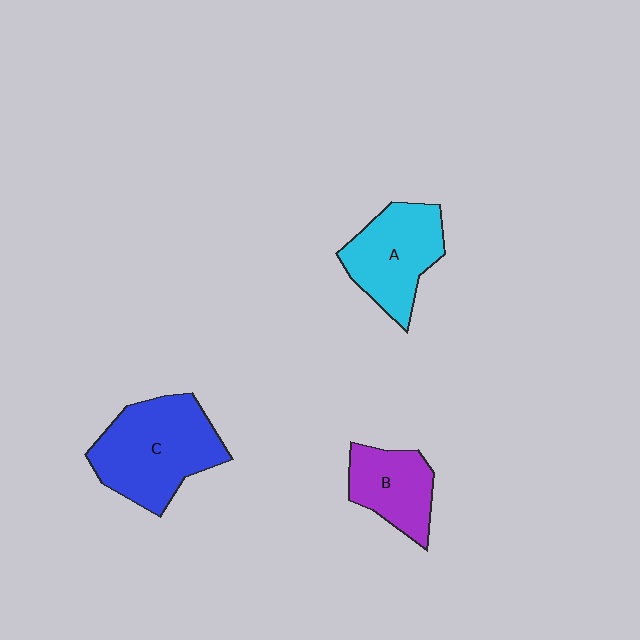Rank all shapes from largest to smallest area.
From largest to smallest: C (blue), A (cyan), B (purple).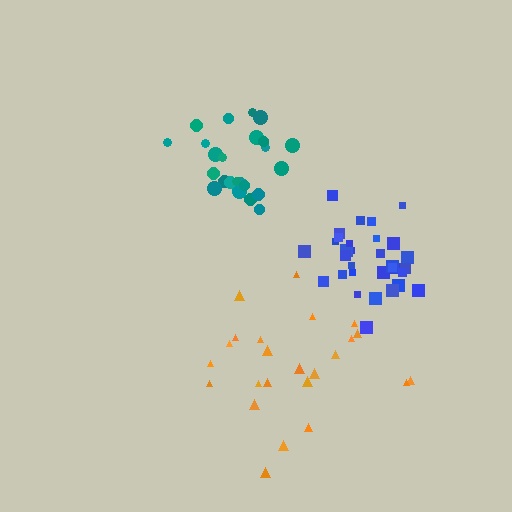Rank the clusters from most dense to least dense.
blue, teal, orange.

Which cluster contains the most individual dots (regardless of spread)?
Blue (32).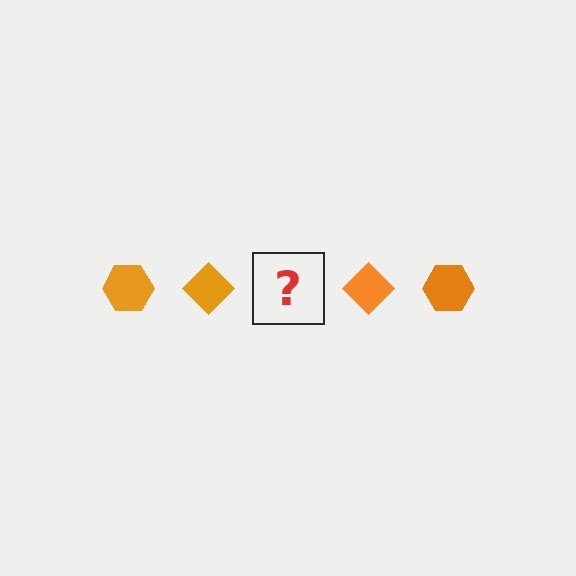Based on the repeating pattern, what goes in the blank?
The blank should be an orange hexagon.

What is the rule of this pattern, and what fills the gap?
The rule is that the pattern cycles through hexagon, diamond shapes in orange. The gap should be filled with an orange hexagon.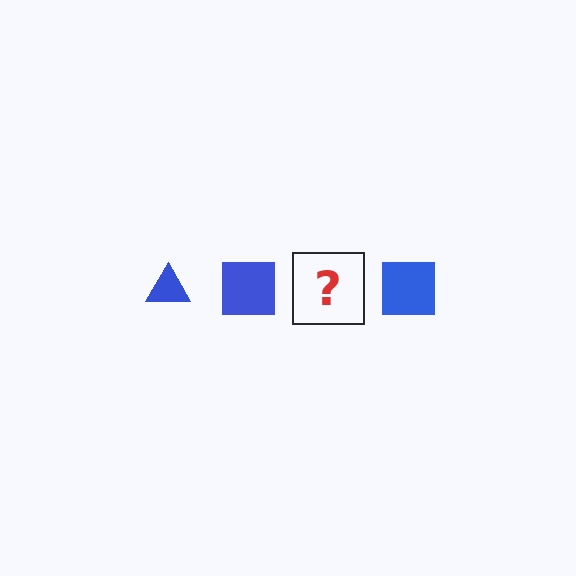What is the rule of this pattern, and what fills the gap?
The rule is that the pattern cycles through triangle, square shapes in blue. The gap should be filled with a blue triangle.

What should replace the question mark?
The question mark should be replaced with a blue triangle.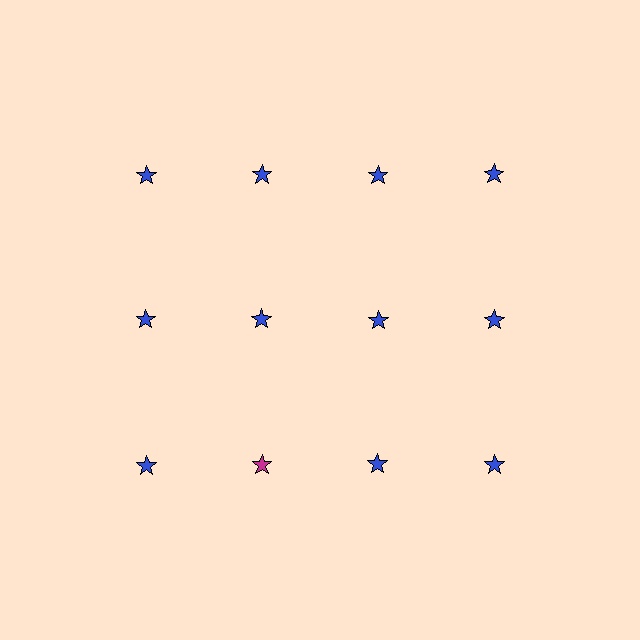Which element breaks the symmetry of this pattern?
The magenta star in the third row, second from left column breaks the symmetry. All other shapes are blue stars.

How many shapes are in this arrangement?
There are 12 shapes arranged in a grid pattern.